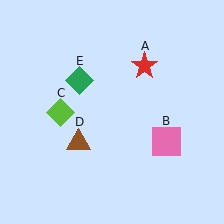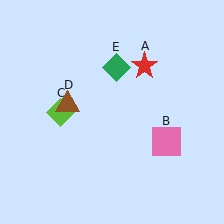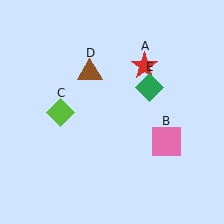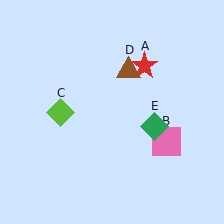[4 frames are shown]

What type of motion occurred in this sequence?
The brown triangle (object D), green diamond (object E) rotated clockwise around the center of the scene.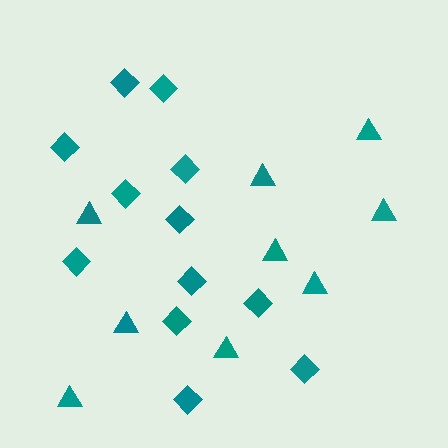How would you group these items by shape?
There are 2 groups: one group of diamonds (12) and one group of triangles (9).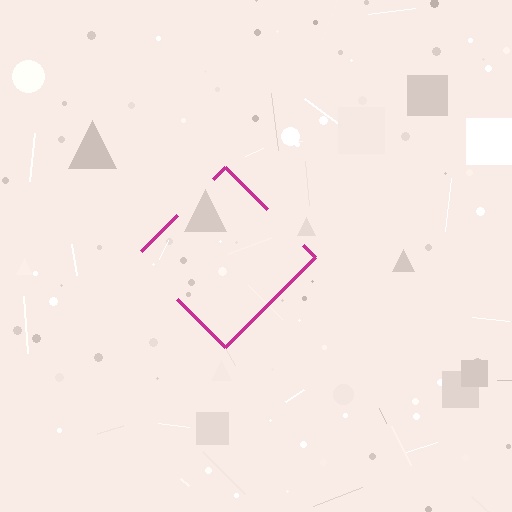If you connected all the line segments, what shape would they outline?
They would outline a diamond.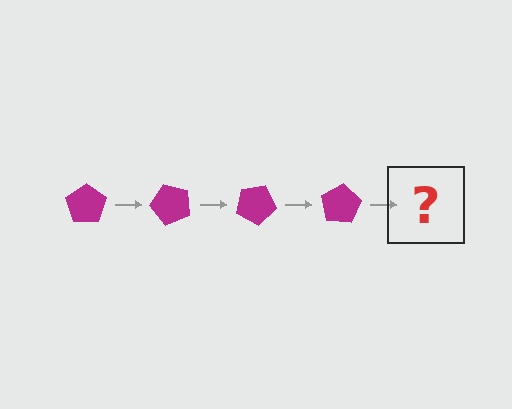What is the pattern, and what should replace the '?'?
The pattern is that the pentagon rotates 50 degrees each step. The '?' should be a magenta pentagon rotated 200 degrees.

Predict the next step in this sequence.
The next step is a magenta pentagon rotated 200 degrees.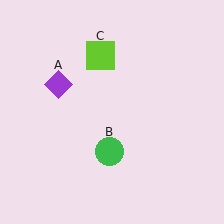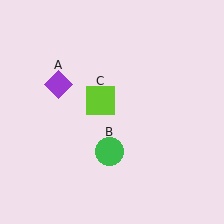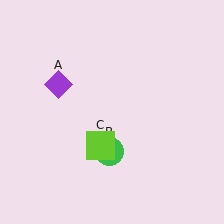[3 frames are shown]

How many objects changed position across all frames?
1 object changed position: lime square (object C).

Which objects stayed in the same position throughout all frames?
Purple diamond (object A) and green circle (object B) remained stationary.